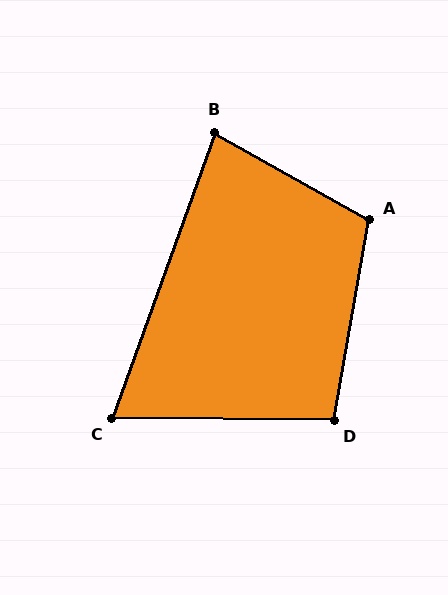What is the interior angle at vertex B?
Approximately 80 degrees (acute).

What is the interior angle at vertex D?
Approximately 100 degrees (obtuse).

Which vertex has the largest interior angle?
A, at approximately 109 degrees.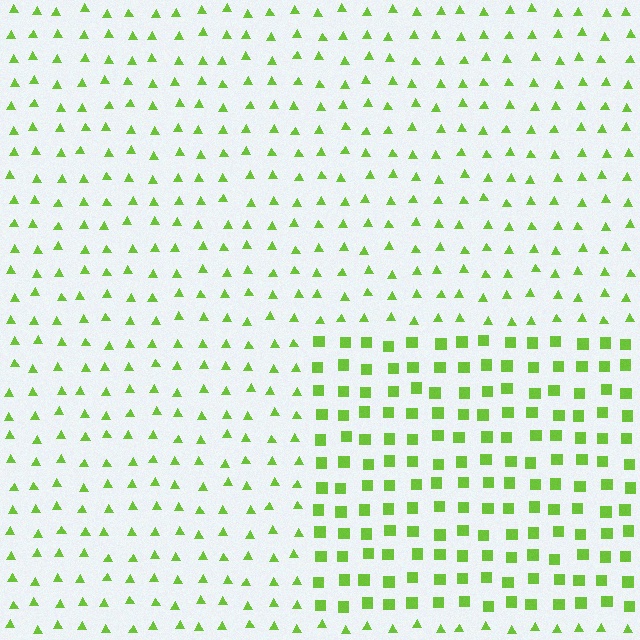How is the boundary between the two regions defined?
The boundary is defined by a change in element shape: squares inside vs. triangles outside. All elements share the same color and spacing.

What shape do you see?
I see a rectangle.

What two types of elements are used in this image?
The image uses squares inside the rectangle region and triangles outside it.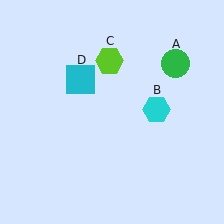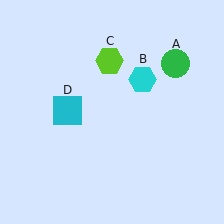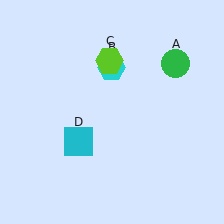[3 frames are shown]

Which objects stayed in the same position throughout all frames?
Green circle (object A) and lime hexagon (object C) remained stationary.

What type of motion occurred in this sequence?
The cyan hexagon (object B), cyan square (object D) rotated counterclockwise around the center of the scene.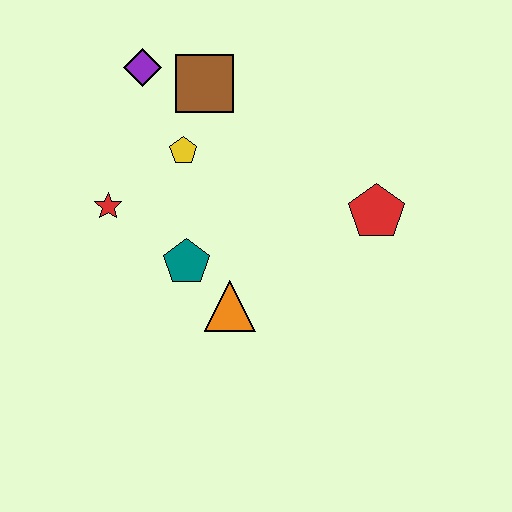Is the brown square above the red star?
Yes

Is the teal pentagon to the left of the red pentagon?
Yes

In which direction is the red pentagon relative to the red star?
The red pentagon is to the right of the red star.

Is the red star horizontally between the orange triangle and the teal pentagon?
No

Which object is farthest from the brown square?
The orange triangle is farthest from the brown square.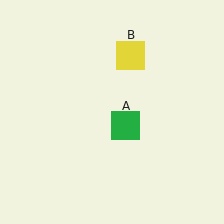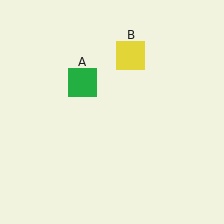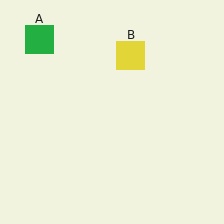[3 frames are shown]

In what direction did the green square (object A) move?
The green square (object A) moved up and to the left.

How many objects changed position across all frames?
1 object changed position: green square (object A).